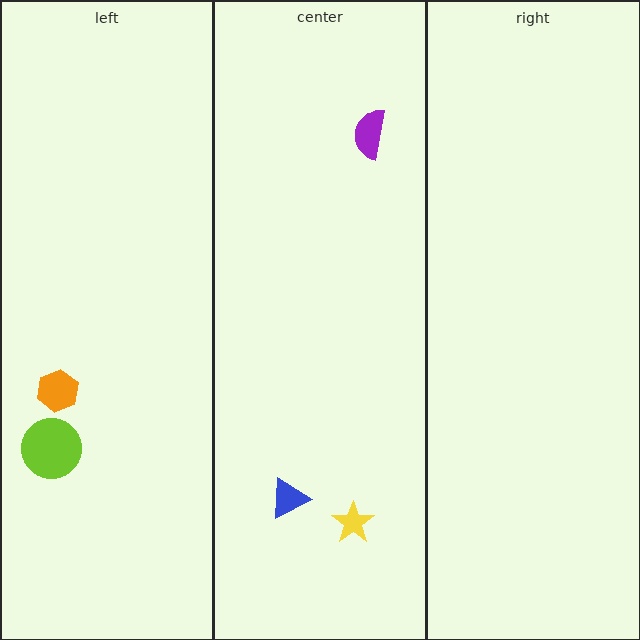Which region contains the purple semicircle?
The center region.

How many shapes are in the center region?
3.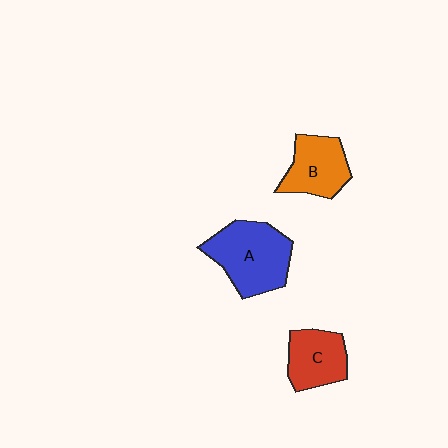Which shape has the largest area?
Shape A (blue).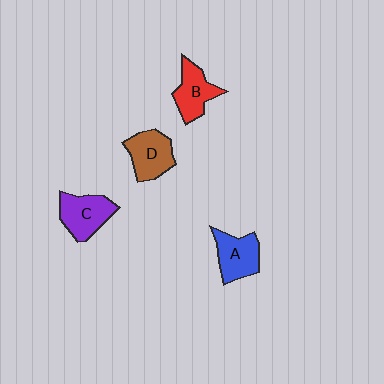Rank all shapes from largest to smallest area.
From largest to smallest: C (purple), D (brown), A (blue), B (red).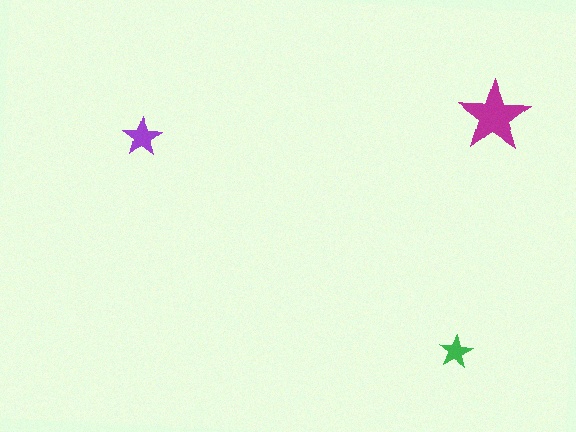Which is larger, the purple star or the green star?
The purple one.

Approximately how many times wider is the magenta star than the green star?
About 2 times wider.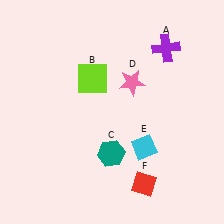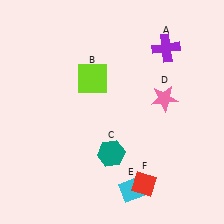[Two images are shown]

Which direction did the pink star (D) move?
The pink star (D) moved right.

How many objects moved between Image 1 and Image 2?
2 objects moved between the two images.